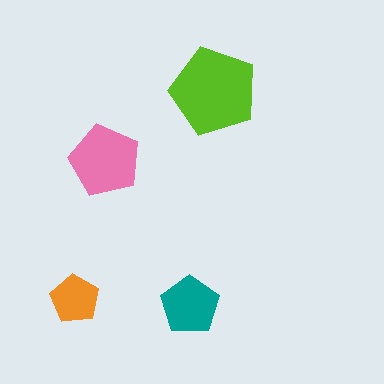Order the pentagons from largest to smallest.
the lime one, the pink one, the teal one, the orange one.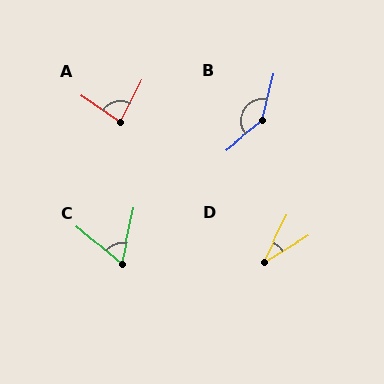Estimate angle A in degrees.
Approximately 84 degrees.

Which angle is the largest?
B, at approximately 142 degrees.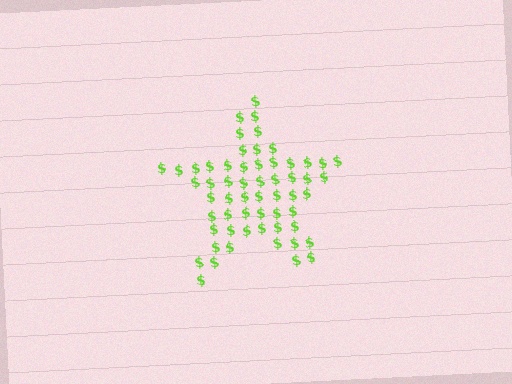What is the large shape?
The large shape is a star.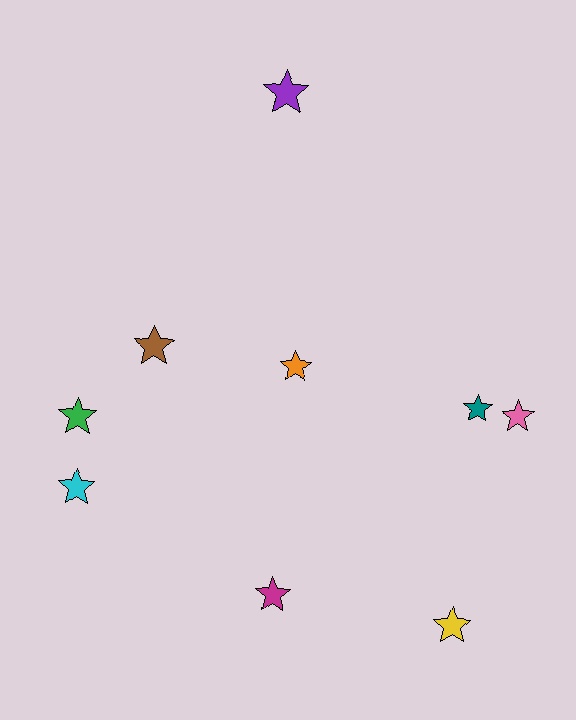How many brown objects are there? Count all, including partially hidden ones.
There is 1 brown object.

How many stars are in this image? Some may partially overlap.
There are 9 stars.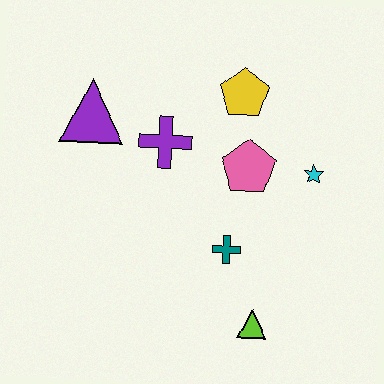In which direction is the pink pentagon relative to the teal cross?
The pink pentagon is above the teal cross.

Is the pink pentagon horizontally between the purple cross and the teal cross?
No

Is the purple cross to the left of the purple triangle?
No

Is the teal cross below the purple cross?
Yes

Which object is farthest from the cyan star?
The purple triangle is farthest from the cyan star.